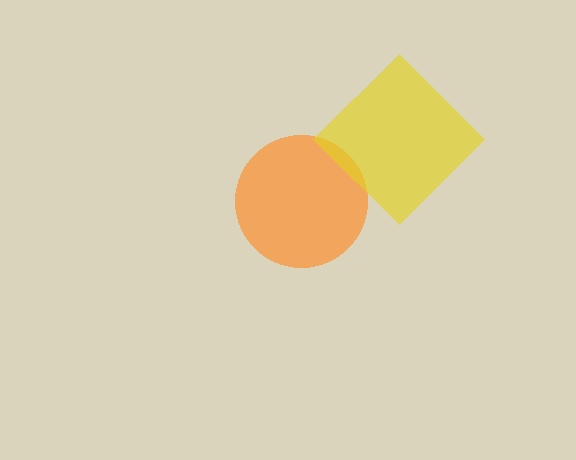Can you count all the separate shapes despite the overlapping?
Yes, there are 2 separate shapes.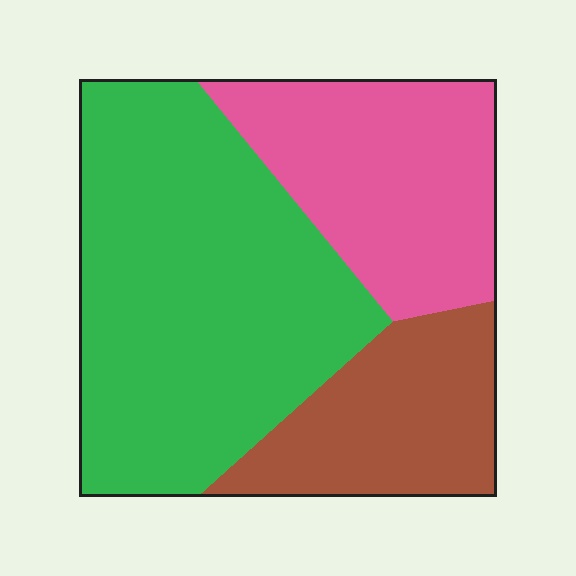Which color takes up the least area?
Brown, at roughly 20%.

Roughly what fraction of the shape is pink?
Pink takes up about one quarter (1/4) of the shape.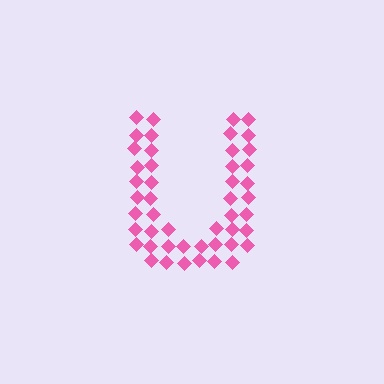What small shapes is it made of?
It is made of small diamonds.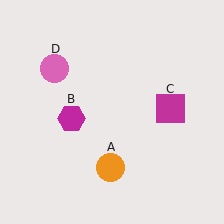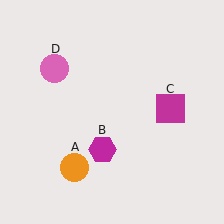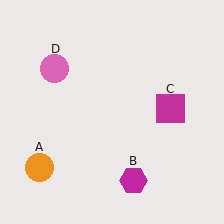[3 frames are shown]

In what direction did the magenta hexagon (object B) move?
The magenta hexagon (object B) moved down and to the right.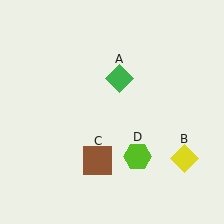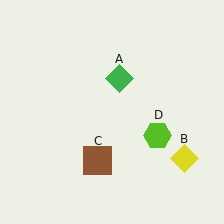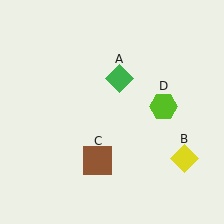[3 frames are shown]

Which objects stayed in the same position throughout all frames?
Green diamond (object A) and yellow diamond (object B) and brown square (object C) remained stationary.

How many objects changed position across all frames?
1 object changed position: lime hexagon (object D).